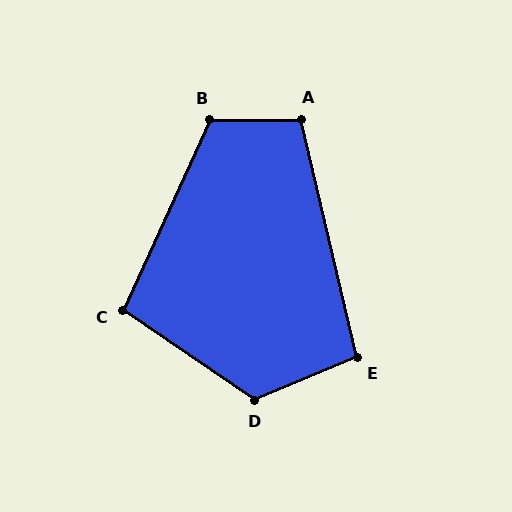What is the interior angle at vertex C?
Approximately 100 degrees (obtuse).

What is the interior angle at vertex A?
Approximately 103 degrees (obtuse).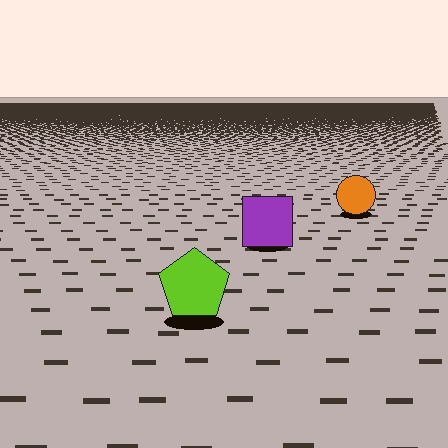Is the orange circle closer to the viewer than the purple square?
No. The purple square is closer — you can tell from the texture gradient: the ground texture is coarser near it.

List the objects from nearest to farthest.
From nearest to farthest: the lime pentagon, the purple square, the orange circle.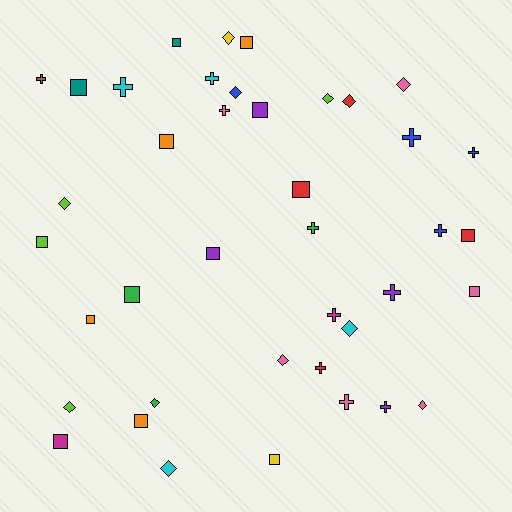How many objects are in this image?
There are 40 objects.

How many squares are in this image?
There are 15 squares.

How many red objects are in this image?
There are 4 red objects.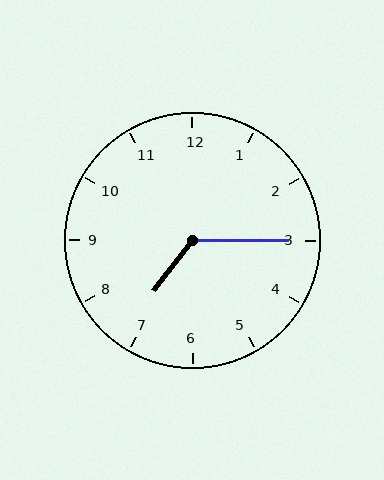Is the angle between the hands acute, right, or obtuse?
It is obtuse.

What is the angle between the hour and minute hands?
Approximately 128 degrees.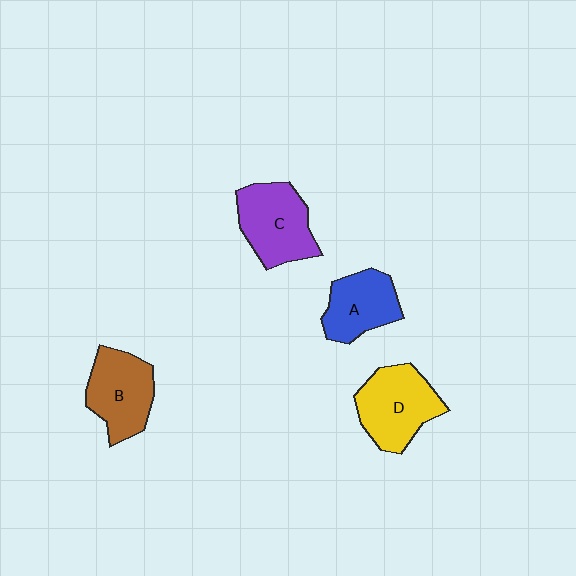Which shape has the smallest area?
Shape A (blue).